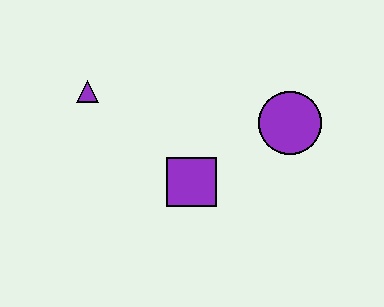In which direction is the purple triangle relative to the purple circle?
The purple triangle is to the left of the purple circle.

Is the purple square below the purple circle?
Yes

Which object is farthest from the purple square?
The purple triangle is farthest from the purple square.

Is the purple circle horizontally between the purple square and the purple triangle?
No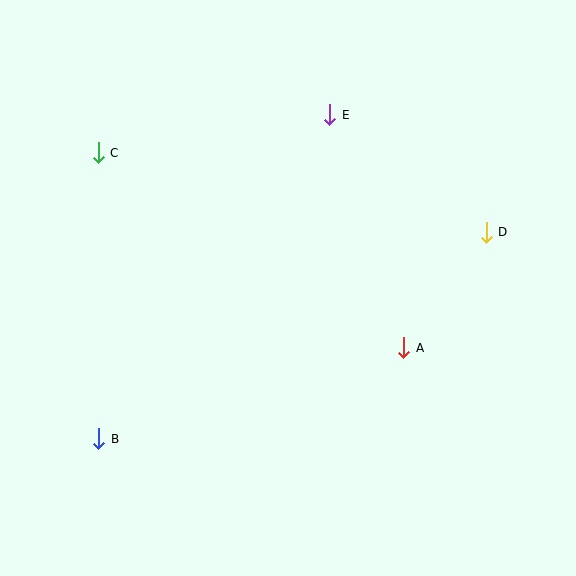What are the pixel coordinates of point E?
Point E is at (330, 115).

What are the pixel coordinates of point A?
Point A is at (404, 348).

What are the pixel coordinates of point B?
Point B is at (99, 439).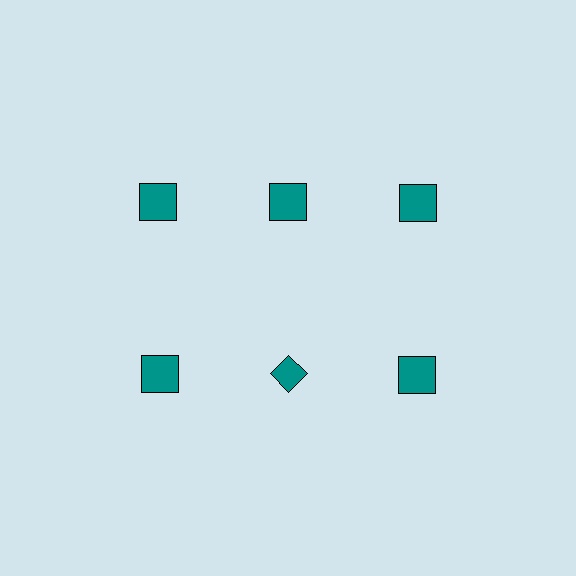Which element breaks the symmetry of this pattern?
The teal diamond in the second row, second from left column breaks the symmetry. All other shapes are teal squares.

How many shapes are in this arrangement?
There are 6 shapes arranged in a grid pattern.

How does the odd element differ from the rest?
It has a different shape: diamond instead of square.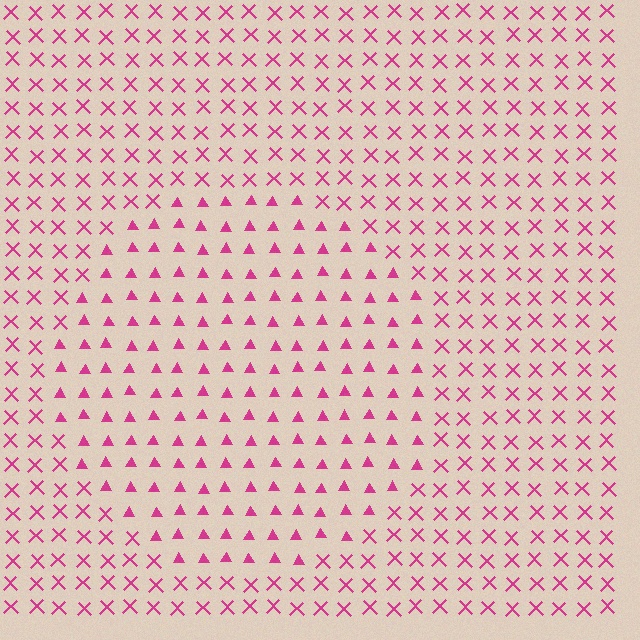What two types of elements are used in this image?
The image uses triangles inside the circle region and X marks outside it.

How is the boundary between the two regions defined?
The boundary is defined by a change in element shape: triangles inside vs. X marks outside. All elements share the same color and spacing.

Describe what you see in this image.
The image is filled with small magenta elements arranged in a uniform grid. A circle-shaped region contains triangles, while the surrounding area contains X marks. The boundary is defined purely by the change in element shape.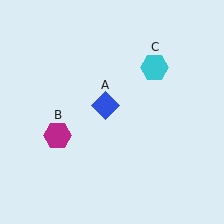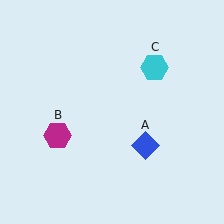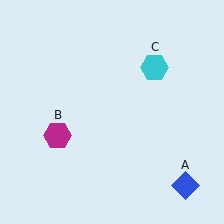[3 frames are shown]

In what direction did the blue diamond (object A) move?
The blue diamond (object A) moved down and to the right.